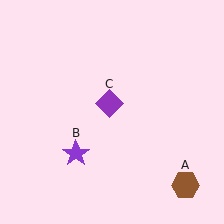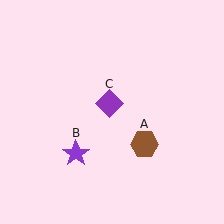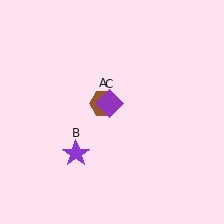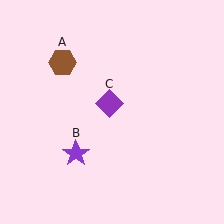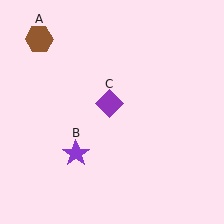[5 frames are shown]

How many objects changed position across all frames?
1 object changed position: brown hexagon (object A).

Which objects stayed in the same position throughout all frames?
Purple star (object B) and purple diamond (object C) remained stationary.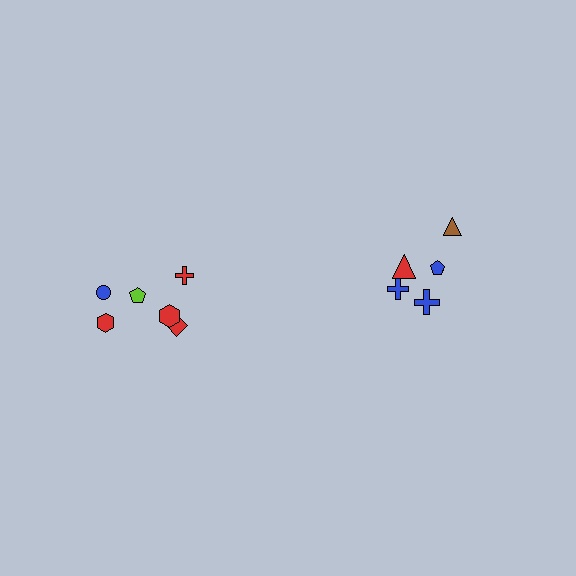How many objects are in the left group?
There are 7 objects.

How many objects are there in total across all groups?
There are 12 objects.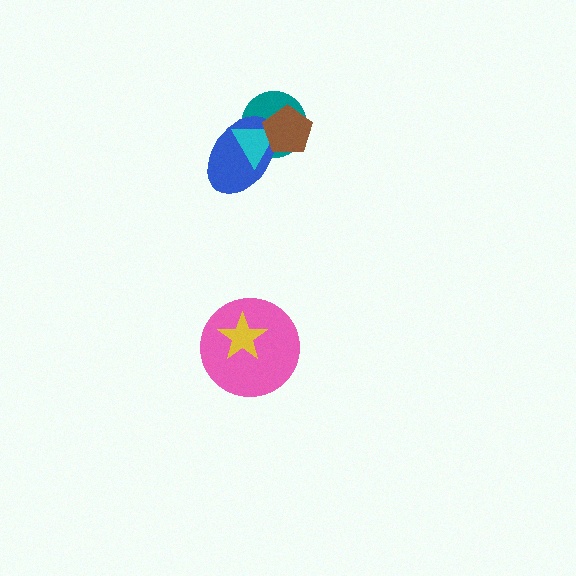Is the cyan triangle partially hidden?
Yes, it is partially covered by another shape.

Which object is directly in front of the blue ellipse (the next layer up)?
The cyan triangle is directly in front of the blue ellipse.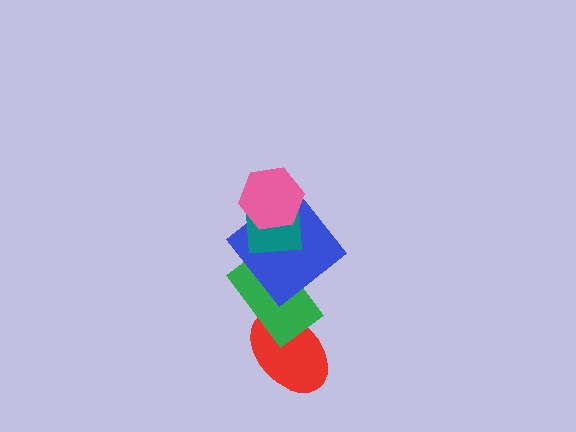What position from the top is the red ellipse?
The red ellipse is 5th from the top.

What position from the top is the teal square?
The teal square is 2nd from the top.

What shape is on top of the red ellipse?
The green rectangle is on top of the red ellipse.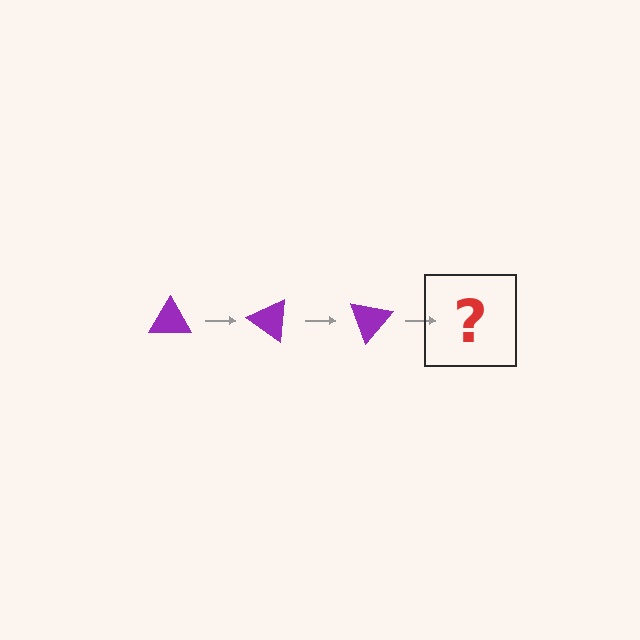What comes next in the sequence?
The next element should be a purple triangle rotated 105 degrees.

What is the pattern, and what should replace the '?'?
The pattern is that the triangle rotates 35 degrees each step. The '?' should be a purple triangle rotated 105 degrees.